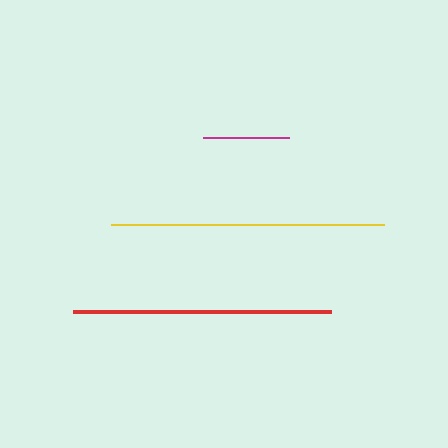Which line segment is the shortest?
The magenta line is the shortest at approximately 87 pixels.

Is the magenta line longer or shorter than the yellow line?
The yellow line is longer than the magenta line.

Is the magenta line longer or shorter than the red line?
The red line is longer than the magenta line.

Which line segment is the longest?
The yellow line is the longest at approximately 273 pixels.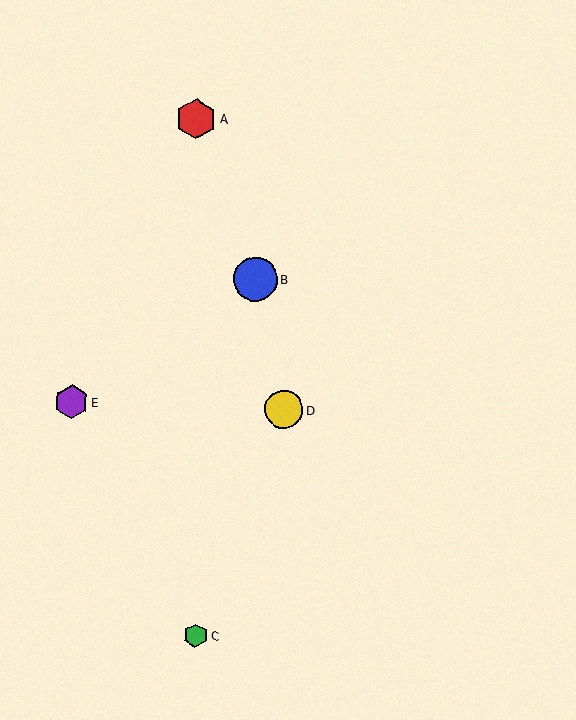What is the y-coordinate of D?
Object D is at y≈410.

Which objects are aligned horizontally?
Objects D, E are aligned horizontally.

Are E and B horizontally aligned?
No, E is at y≈402 and B is at y≈279.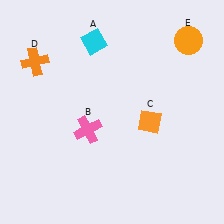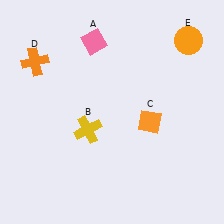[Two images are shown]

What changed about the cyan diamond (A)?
In Image 1, A is cyan. In Image 2, it changed to pink.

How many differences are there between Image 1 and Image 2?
There are 2 differences between the two images.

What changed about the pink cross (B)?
In Image 1, B is pink. In Image 2, it changed to yellow.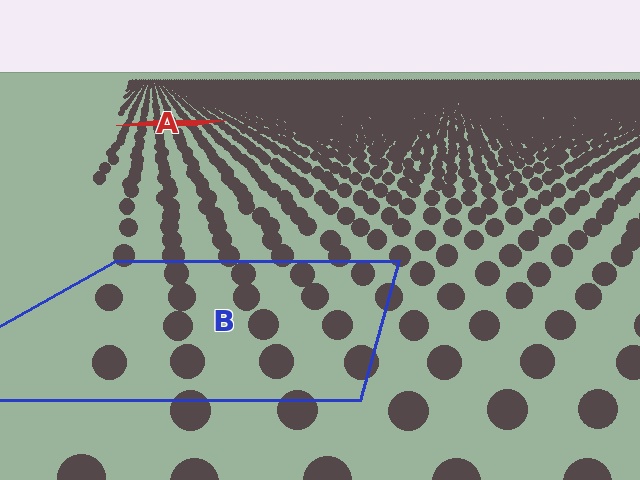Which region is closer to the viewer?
Region B is closer. The texture elements there are larger and more spread out.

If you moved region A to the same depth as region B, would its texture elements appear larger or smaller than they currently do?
They would appear larger. At a closer depth, the same texture elements are projected at a bigger on-screen size.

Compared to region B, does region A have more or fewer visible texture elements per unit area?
Region A has more texture elements per unit area — they are packed more densely because it is farther away.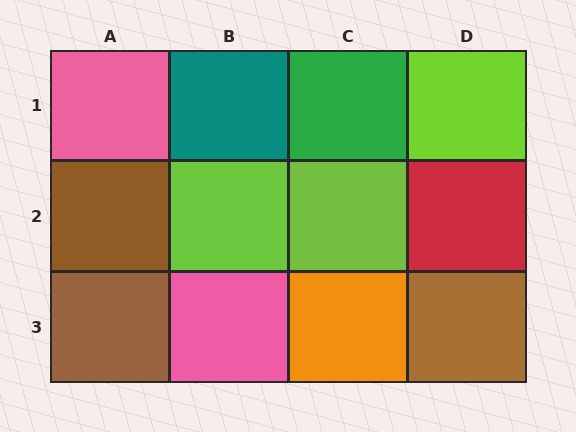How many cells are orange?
1 cell is orange.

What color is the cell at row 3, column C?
Orange.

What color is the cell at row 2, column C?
Lime.